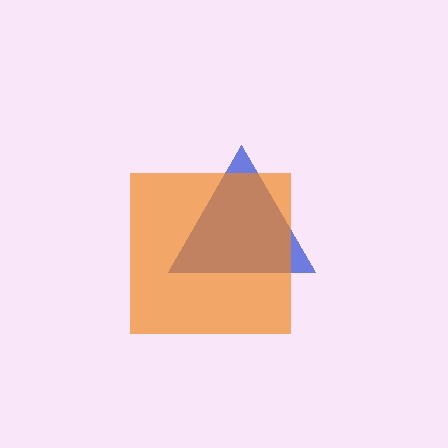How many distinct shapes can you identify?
There are 2 distinct shapes: a blue triangle, an orange square.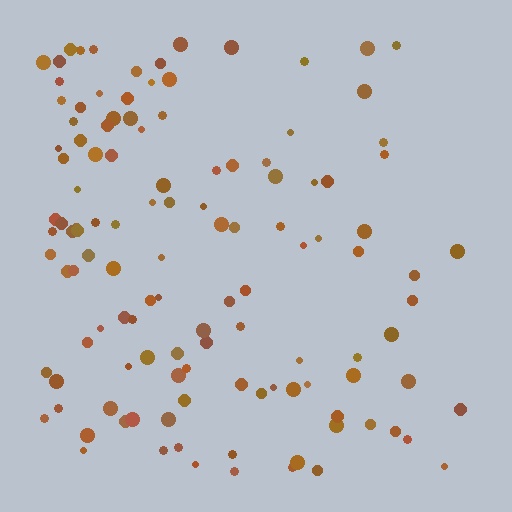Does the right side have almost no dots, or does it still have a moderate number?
Still a moderate number, just noticeably fewer than the left.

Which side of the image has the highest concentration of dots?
The left.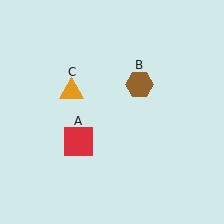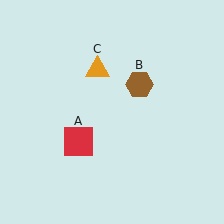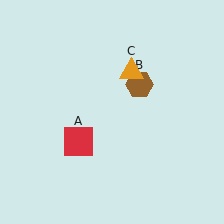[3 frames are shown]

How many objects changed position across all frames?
1 object changed position: orange triangle (object C).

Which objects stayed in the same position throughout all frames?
Red square (object A) and brown hexagon (object B) remained stationary.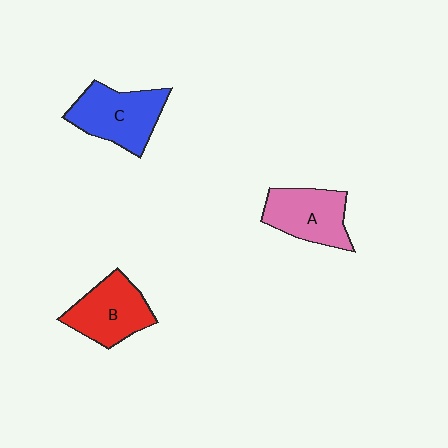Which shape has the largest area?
Shape C (blue).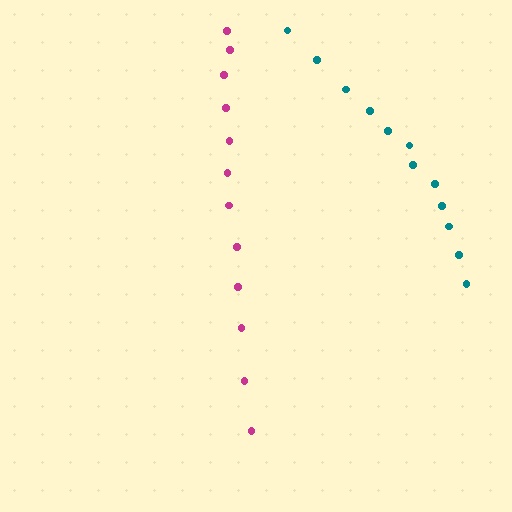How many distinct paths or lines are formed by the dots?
There are 2 distinct paths.